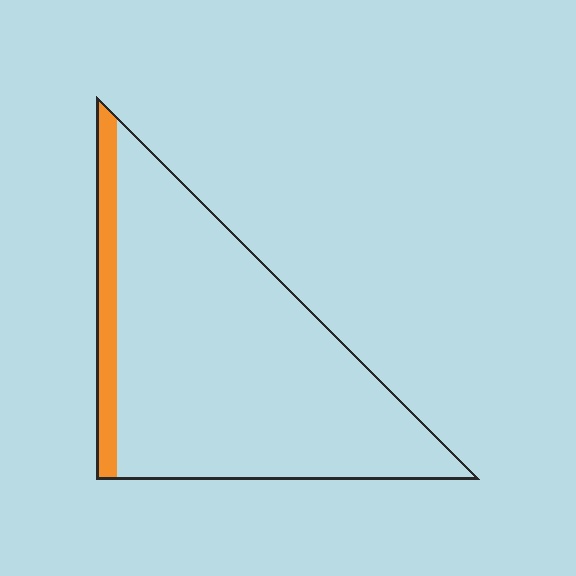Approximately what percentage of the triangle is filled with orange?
Approximately 10%.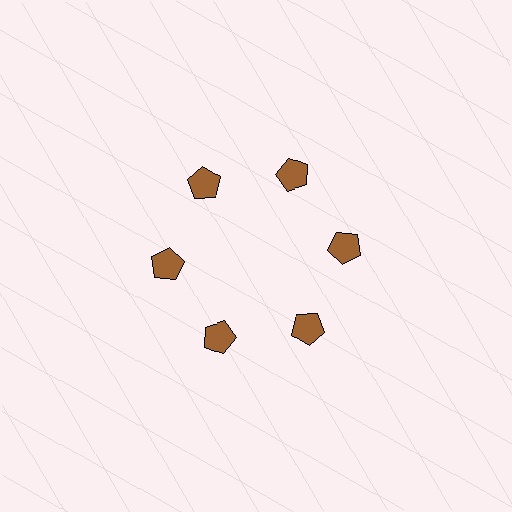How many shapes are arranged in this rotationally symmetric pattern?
There are 6 shapes, arranged in 6 groups of 1.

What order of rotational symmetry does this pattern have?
This pattern has 6-fold rotational symmetry.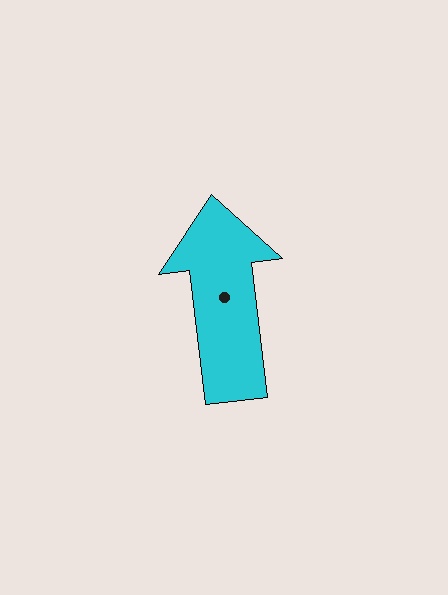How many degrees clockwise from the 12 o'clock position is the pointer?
Approximately 353 degrees.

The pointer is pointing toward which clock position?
Roughly 12 o'clock.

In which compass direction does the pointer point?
North.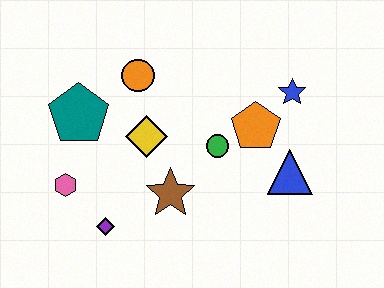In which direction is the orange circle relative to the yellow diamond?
The orange circle is above the yellow diamond.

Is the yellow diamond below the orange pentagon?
Yes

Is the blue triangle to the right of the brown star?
Yes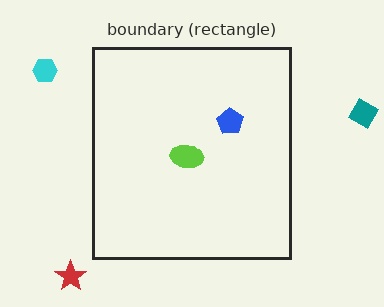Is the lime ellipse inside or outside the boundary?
Inside.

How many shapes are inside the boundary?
2 inside, 3 outside.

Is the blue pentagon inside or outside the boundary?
Inside.